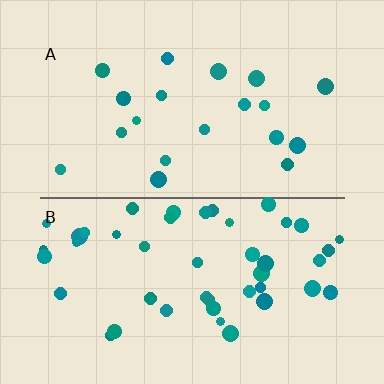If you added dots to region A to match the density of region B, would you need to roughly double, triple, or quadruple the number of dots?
Approximately double.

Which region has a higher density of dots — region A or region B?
B (the bottom).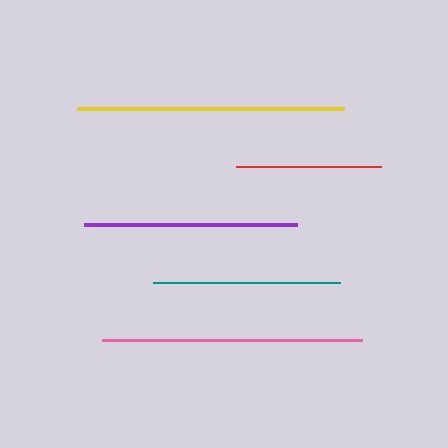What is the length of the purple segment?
The purple segment is approximately 214 pixels long.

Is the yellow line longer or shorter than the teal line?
The yellow line is longer than the teal line.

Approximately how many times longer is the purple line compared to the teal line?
The purple line is approximately 1.1 times the length of the teal line.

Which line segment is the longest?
The yellow line is the longest at approximately 266 pixels.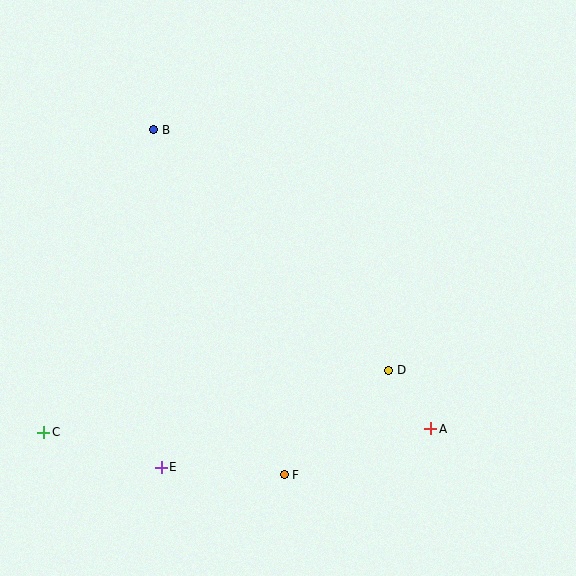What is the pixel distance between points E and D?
The distance between E and D is 247 pixels.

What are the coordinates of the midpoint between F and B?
The midpoint between F and B is at (219, 302).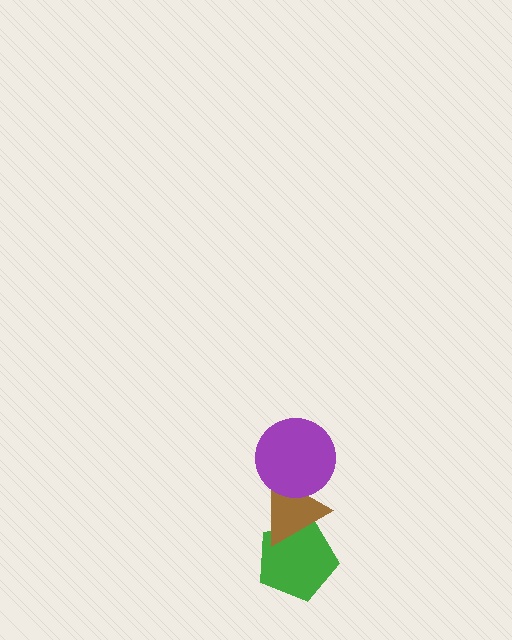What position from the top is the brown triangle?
The brown triangle is 2nd from the top.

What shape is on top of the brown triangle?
The purple circle is on top of the brown triangle.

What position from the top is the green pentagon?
The green pentagon is 3rd from the top.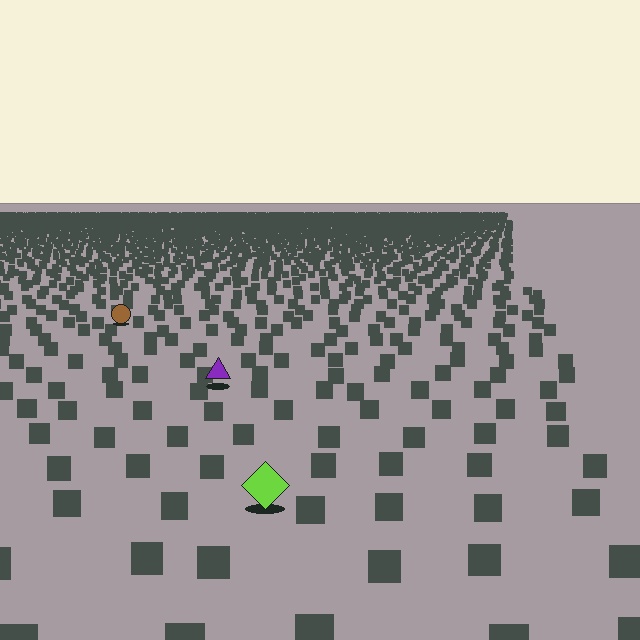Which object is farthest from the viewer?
The brown circle is farthest from the viewer. It appears smaller and the ground texture around it is denser.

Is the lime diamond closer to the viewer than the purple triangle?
Yes. The lime diamond is closer — you can tell from the texture gradient: the ground texture is coarser near it.